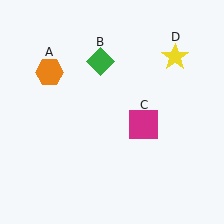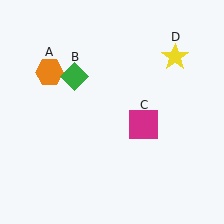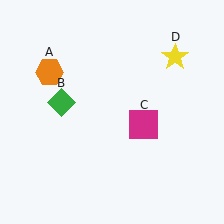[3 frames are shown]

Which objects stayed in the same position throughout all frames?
Orange hexagon (object A) and magenta square (object C) and yellow star (object D) remained stationary.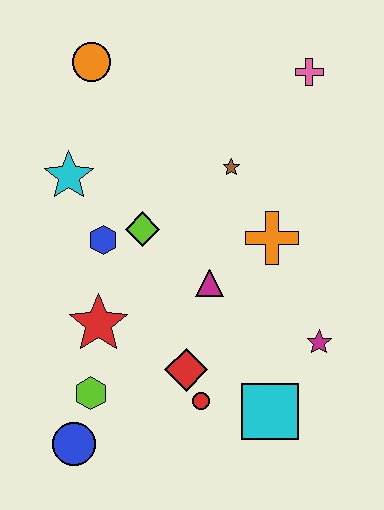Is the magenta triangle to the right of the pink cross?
No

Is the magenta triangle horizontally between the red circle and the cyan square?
Yes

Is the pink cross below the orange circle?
Yes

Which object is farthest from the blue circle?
The pink cross is farthest from the blue circle.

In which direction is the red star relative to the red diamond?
The red star is to the left of the red diamond.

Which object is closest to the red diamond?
The red circle is closest to the red diamond.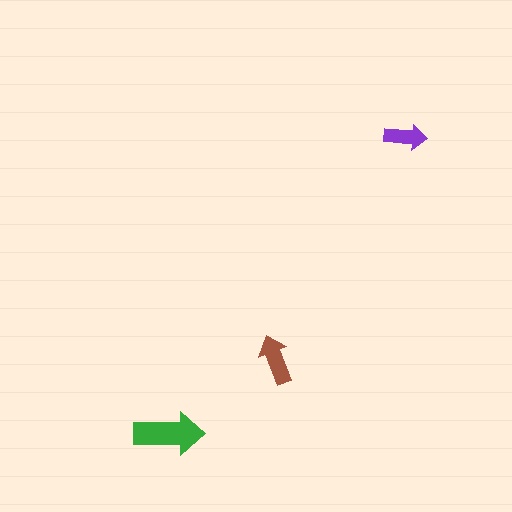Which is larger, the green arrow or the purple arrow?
The green one.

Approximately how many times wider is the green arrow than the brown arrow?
About 1.5 times wider.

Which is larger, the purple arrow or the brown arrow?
The brown one.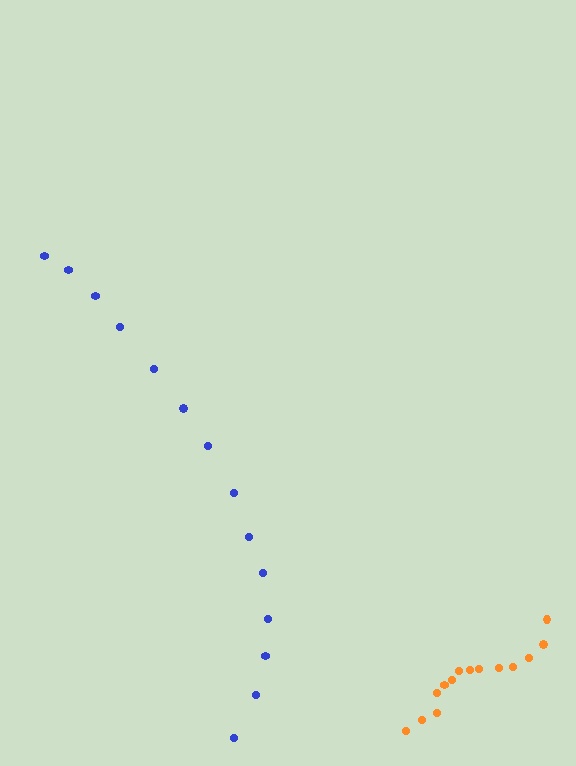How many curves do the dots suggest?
There are 2 distinct paths.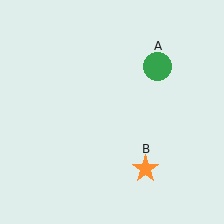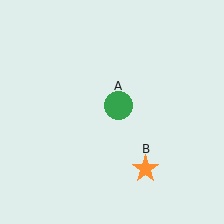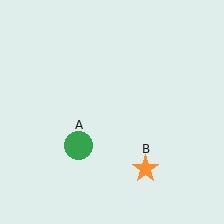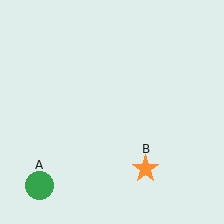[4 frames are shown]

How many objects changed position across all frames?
1 object changed position: green circle (object A).